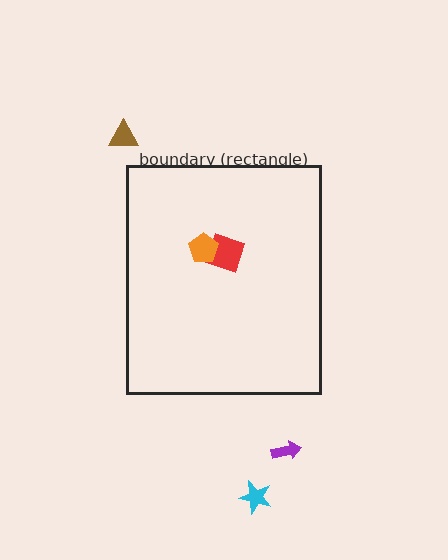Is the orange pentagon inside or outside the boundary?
Inside.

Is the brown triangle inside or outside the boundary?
Outside.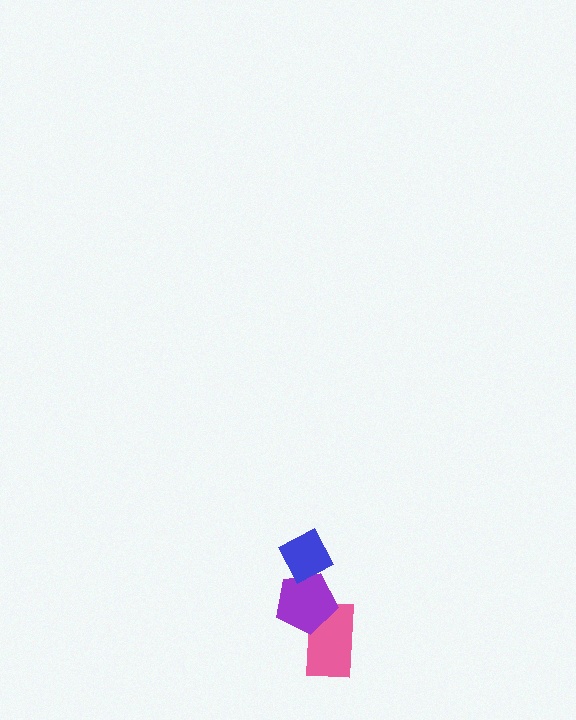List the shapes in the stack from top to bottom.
From top to bottom: the blue diamond, the purple pentagon, the pink rectangle.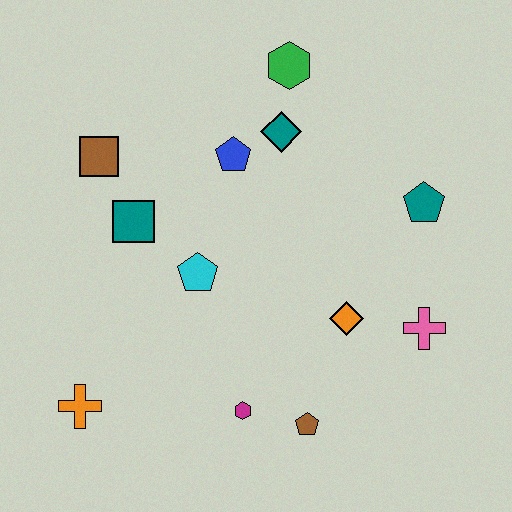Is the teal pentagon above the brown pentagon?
Yes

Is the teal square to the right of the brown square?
Yes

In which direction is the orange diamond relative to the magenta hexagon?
The orange diamond is to the right of the magenta hexagon.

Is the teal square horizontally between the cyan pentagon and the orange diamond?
No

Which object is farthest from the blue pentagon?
The orange cross is farthest from the blue pentagon.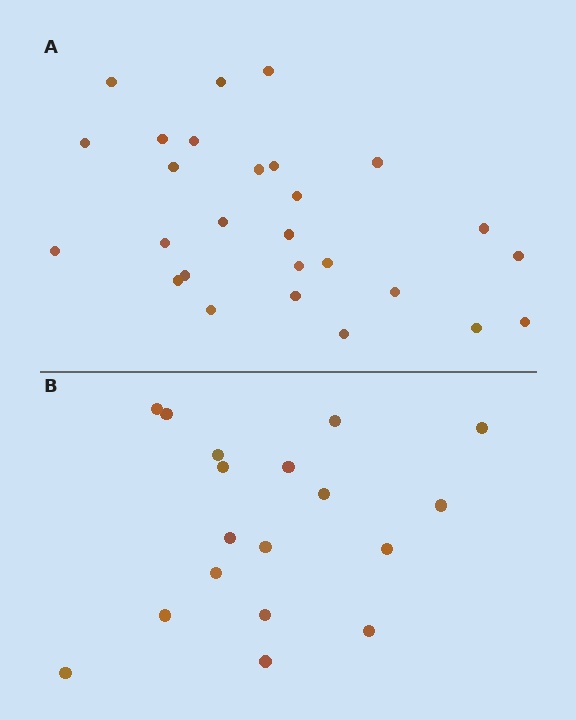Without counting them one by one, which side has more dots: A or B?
Region A (the top region) has more dots.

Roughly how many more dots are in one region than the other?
Region A has roughly 8 or so more dots than region B.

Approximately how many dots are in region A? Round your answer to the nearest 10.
About 30 dots. (The exact count is 27, which rounds to 30.)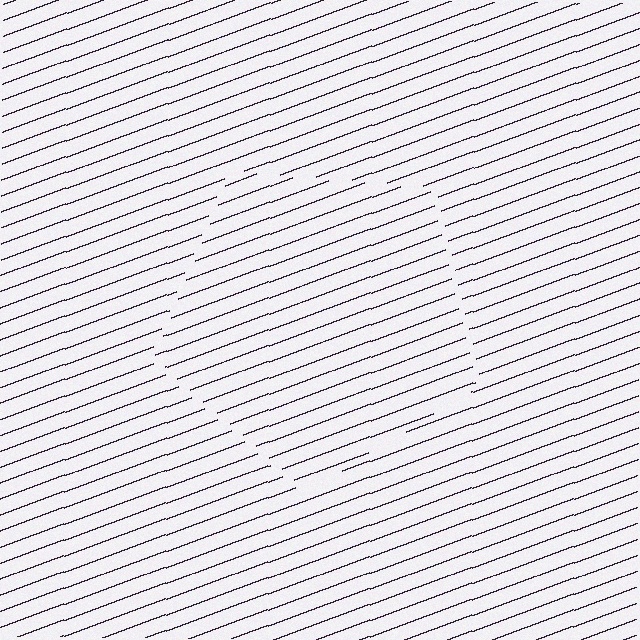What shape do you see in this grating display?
An illusory pentagon. The interior of the shape contains the same grating, shifted by half a period — the contour is defined by the phase discontinuity where line-ends from the inner and outer gratings abut.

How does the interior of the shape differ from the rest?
The interior of the shape contains the same grating, shifted by half a period — the contour is defined by the phase discontinuity where line-ends from the inner and outer gratings abut.